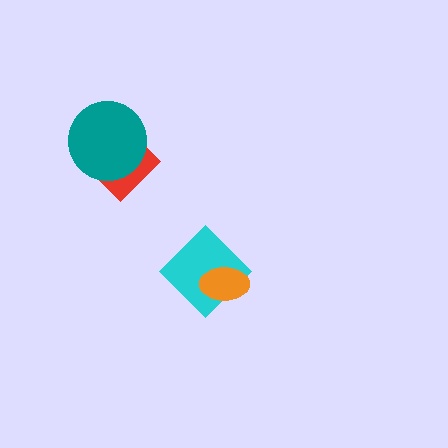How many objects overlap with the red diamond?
1 object overlaps with the red diamond.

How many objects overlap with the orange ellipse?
1 object overlaps with the orange ellipse.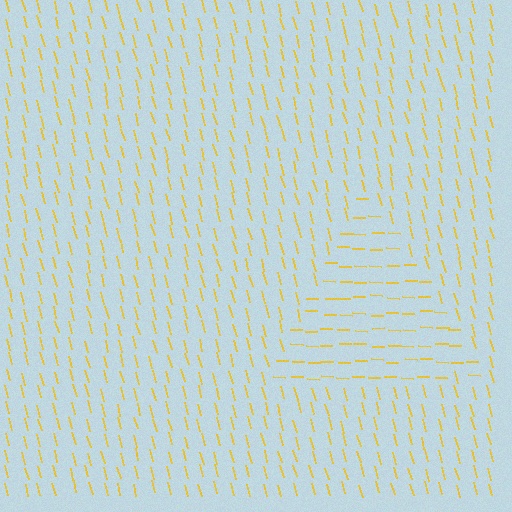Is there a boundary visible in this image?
Yes, there is a texture boundary formed by a change in line orientation.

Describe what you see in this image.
The image is filled with small yellow line segments. A triangle region in the image has lines oriented differently from the surrounding lines, creating a visible texture boundary.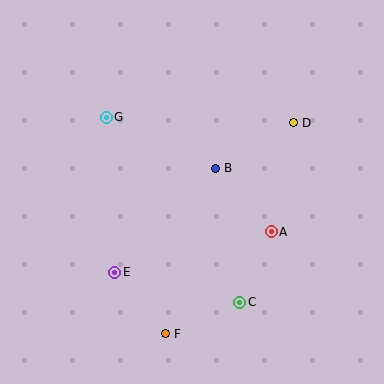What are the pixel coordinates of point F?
Point F is at (166, 334).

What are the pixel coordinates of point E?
Point E is at (115, 272).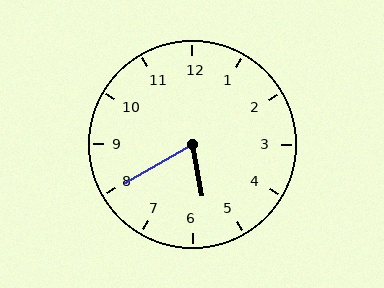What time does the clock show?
5:40.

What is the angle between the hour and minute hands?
Approximately 70 degrees.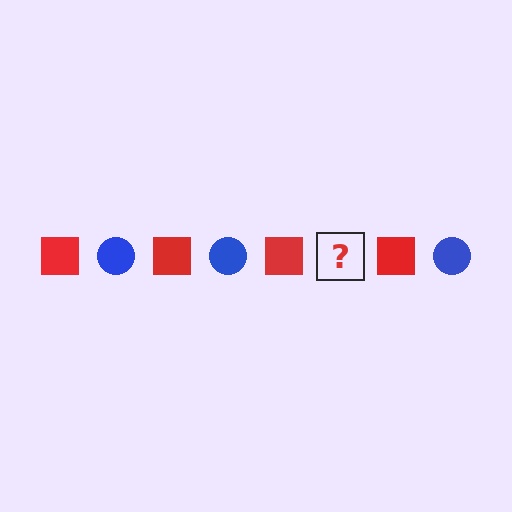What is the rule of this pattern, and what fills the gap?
The rule is that the pattern alternates between red square and blue circle. The gap should be filled with a blue circle.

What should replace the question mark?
The question mark should be replaced with a blue circle.